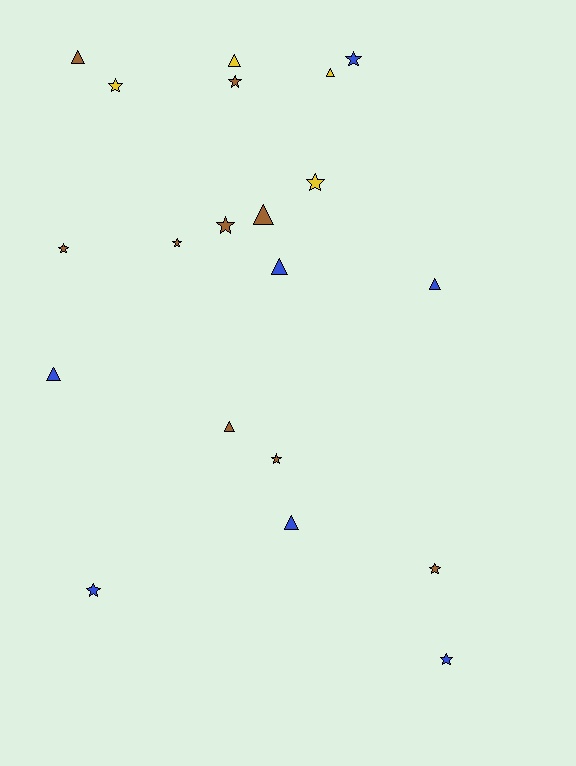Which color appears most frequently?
Brown, with 9 objects.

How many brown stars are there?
There are 6 brown stars.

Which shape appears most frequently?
Star, with 11 objects.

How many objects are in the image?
There are 20 objects.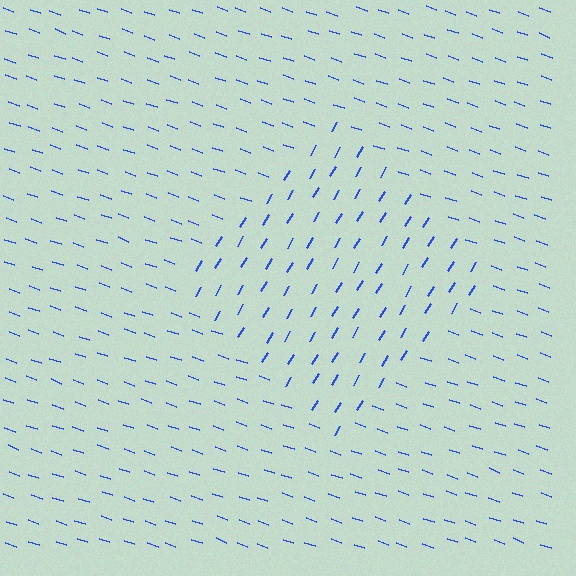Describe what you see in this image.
The image is filled with small blue line segments. A diamond region in the image has lines oriented differently from the surrounding lines, creating a visible texture boundary.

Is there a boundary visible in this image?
Yes, there is a texture boundary formed by a change in line orientation.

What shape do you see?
I see a diamond.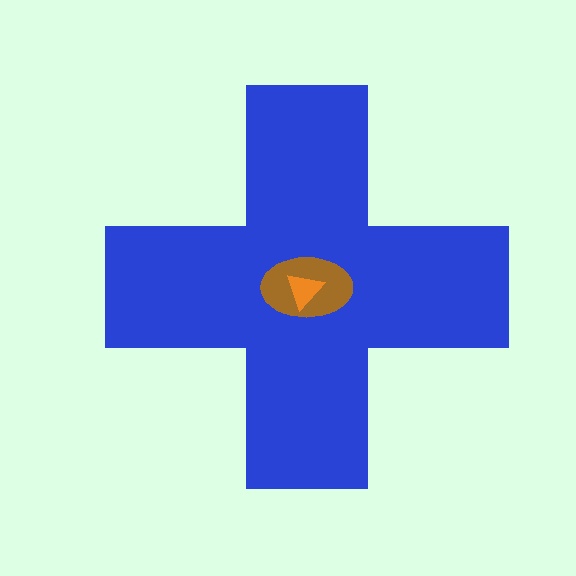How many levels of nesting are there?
3.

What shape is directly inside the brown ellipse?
The orange triangle.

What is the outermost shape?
The blue cross.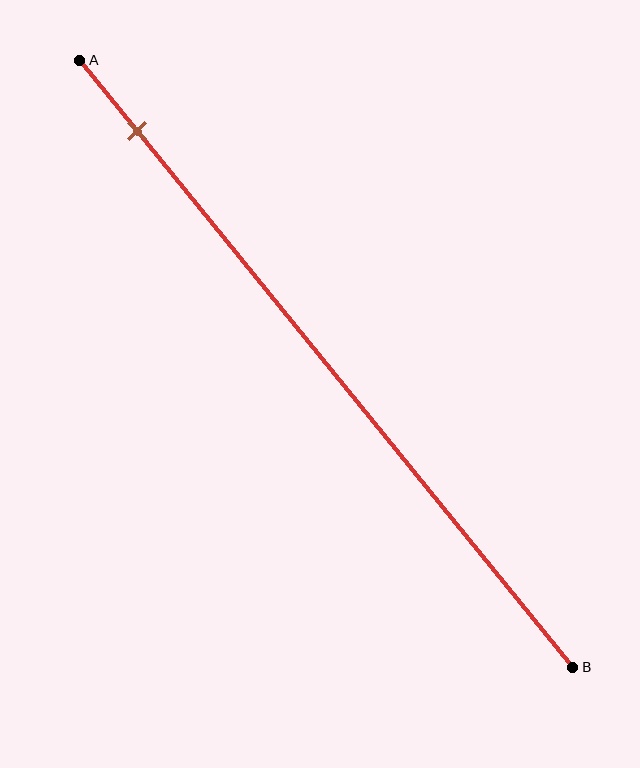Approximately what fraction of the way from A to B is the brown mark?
The brown mark is approximately 10% of the way from A to B.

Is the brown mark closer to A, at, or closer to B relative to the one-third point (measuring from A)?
The brown mark is closer to point A than the one-third point of segment AB.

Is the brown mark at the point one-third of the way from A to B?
No, the mark is at about 10% from A, not at the 33% one-third point.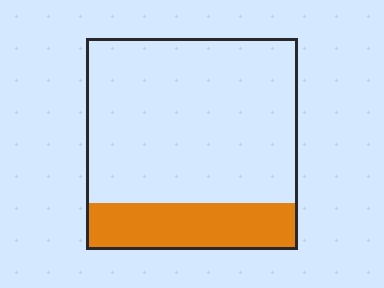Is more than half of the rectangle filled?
No.